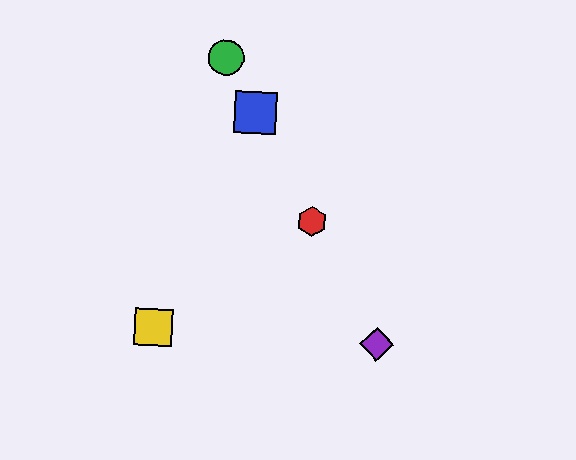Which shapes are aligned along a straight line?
The red hexagon, the blue square, the green circle, the purple diamond are aligned along a straight line.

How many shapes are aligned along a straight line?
4 shapes (the red hexagon, the blue square, the green circle, the purple diamond) are aligned along a straight line.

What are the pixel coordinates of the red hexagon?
The red hexagon is at (312, 221).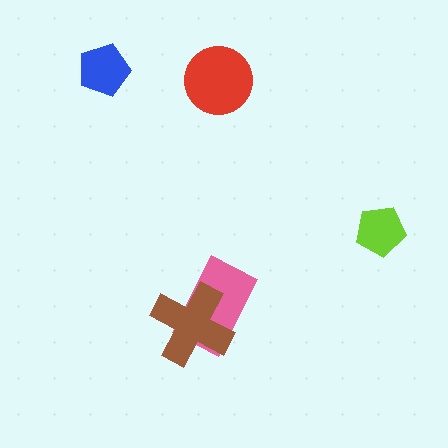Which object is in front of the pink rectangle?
The brown cross is in front of the pink rectangle.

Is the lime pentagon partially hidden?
No, no other shape covers it.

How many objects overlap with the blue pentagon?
0 objects overlap with the blue pentagon.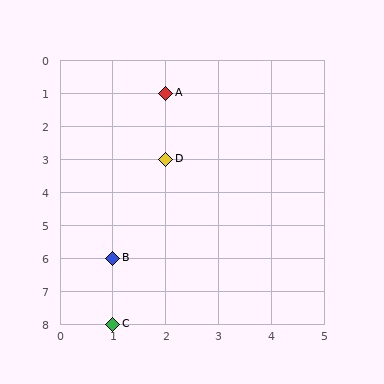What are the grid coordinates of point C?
Point C is at grid coordinates (1, 8).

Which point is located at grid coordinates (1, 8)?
Point C is at (1, 8).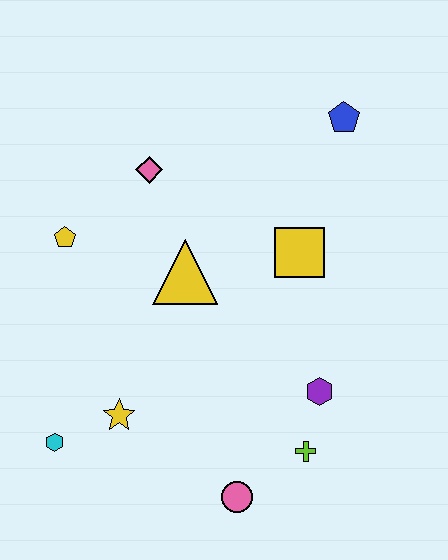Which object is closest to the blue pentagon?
The yellow square is closest to the blue pentagon.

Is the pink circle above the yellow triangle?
No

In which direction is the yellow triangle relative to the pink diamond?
The yellow triangle is below the pink diamond.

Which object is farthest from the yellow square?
The cyan hexagon is farthest from the yellow square.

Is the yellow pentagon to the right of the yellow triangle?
No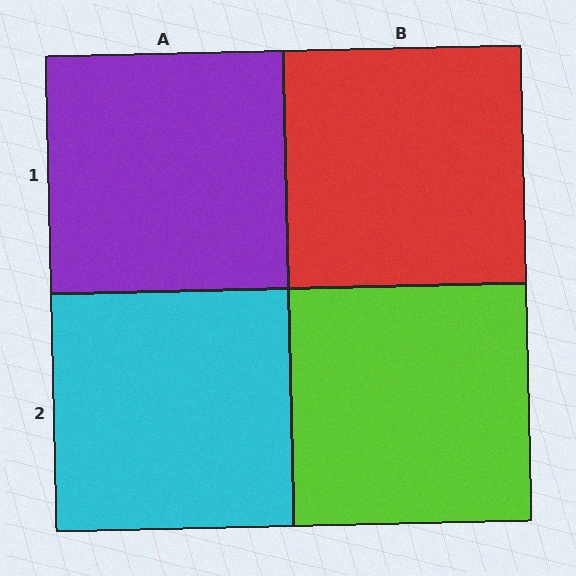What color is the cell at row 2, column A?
Cyan.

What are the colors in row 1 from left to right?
Purple, red.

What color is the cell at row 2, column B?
Lime.